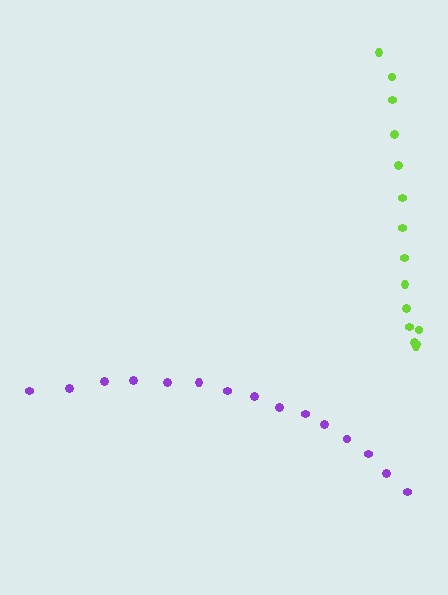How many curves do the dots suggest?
There are 2 distinct paths.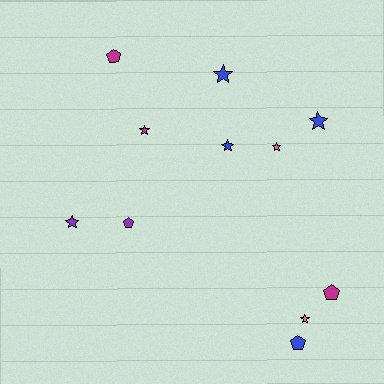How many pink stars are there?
There are 2 pink stars.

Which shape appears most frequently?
Star, with 7 objects.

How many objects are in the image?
There are 11 objects.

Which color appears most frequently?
Blue, with 4 objects.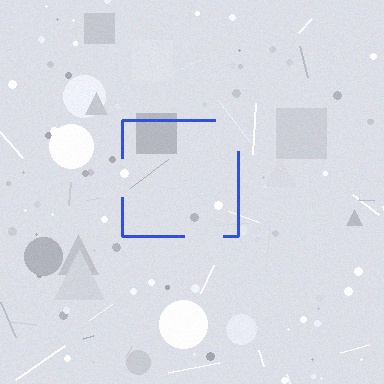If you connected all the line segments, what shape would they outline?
They would outline a square.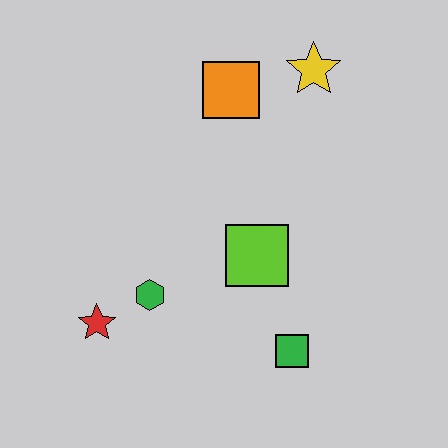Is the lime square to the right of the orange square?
Yes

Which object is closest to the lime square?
The green square is closest to the lime square.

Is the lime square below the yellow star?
Yes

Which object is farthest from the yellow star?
The red star is farthest from the yellow star.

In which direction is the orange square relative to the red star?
The orange square is above the red star.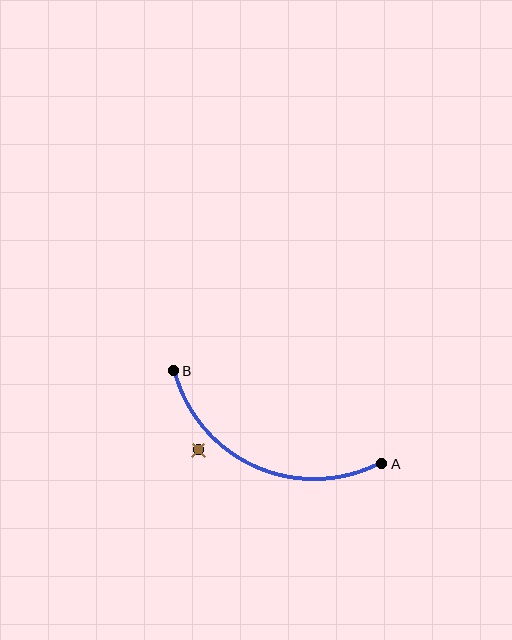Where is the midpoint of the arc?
The arc midpoint is the point on the curve farthest from the straight line joining A and B. It sits below that line.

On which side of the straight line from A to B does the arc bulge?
The arc bulges below the straight line connecting A and B.